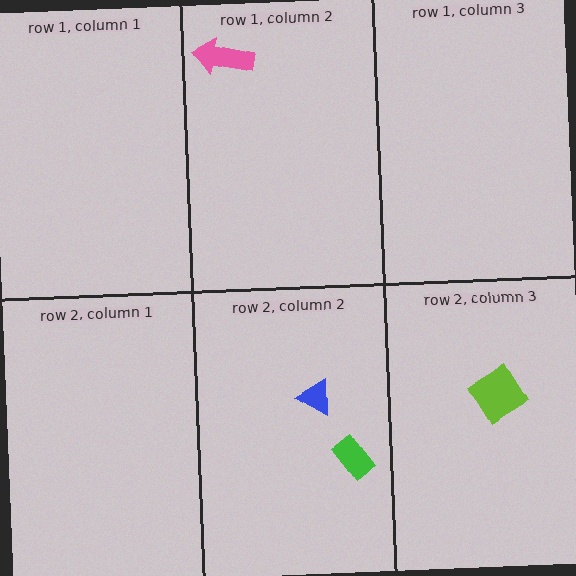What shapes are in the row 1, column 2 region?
The pink arrow.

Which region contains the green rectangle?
The row 2, column 2 region.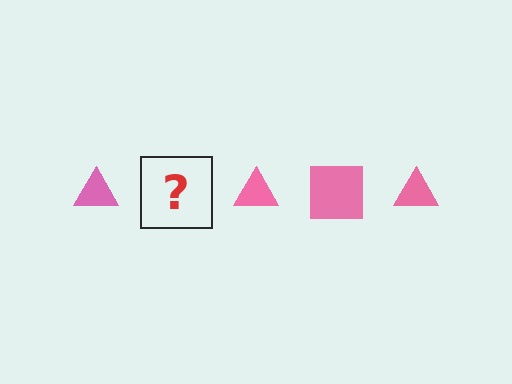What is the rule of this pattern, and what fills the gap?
The rule is that the pattern cycles through triangle, square shapes in pink. The gap should be filled with a pink square.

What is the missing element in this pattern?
The missing element is a pink square.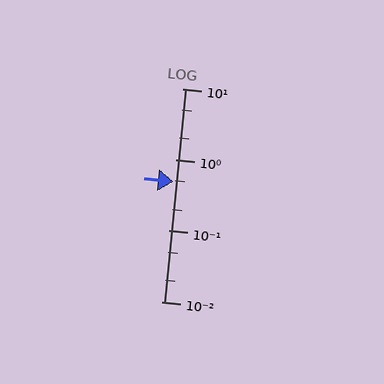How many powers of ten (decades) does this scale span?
The scale spans 3 decades, from 0.01 to 10.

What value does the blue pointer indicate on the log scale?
The pointer indicates approximately 0.49.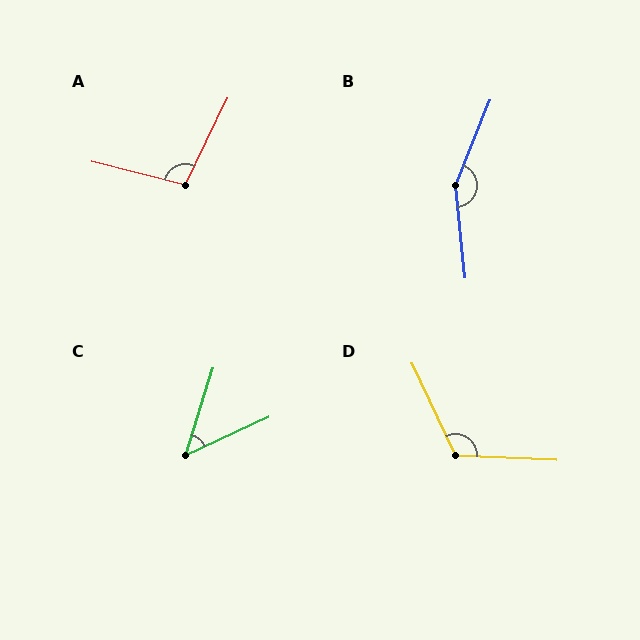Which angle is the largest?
B, at approximately 152 degrees.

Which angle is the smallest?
C, at approximately 48 degrees.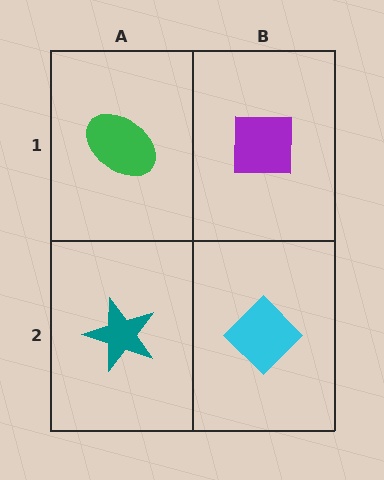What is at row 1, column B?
A purple square.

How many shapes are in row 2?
2 shapes.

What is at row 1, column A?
A green ellipse.